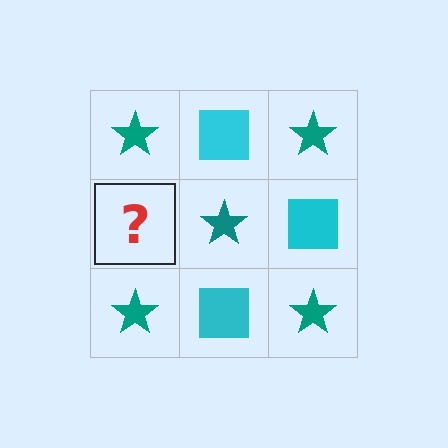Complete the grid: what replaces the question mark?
The question mark should be replaced with a cyan square.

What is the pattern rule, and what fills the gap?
The rule is that it alternates teal star and cyan square in a checkerboard pattern. The gap should be filled with a cyan square.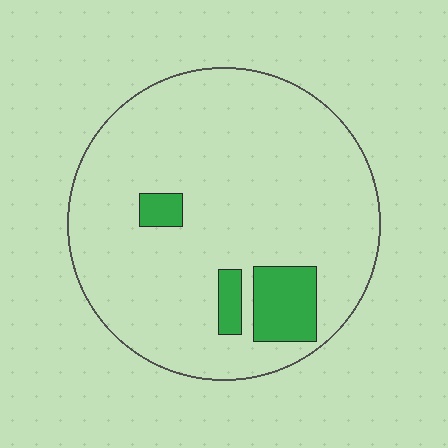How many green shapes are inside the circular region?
3.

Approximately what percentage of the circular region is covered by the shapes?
Approximately 10%.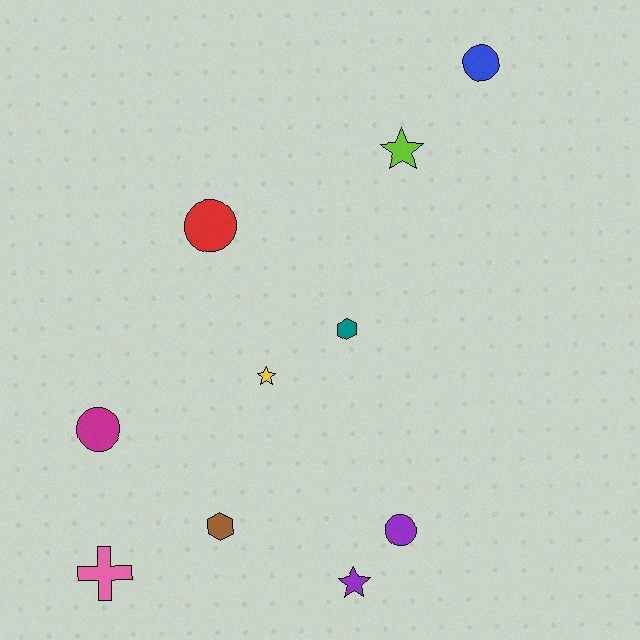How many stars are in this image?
There are 3 stars.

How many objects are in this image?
There are 10 objects.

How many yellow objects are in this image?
There is 1 yellow object.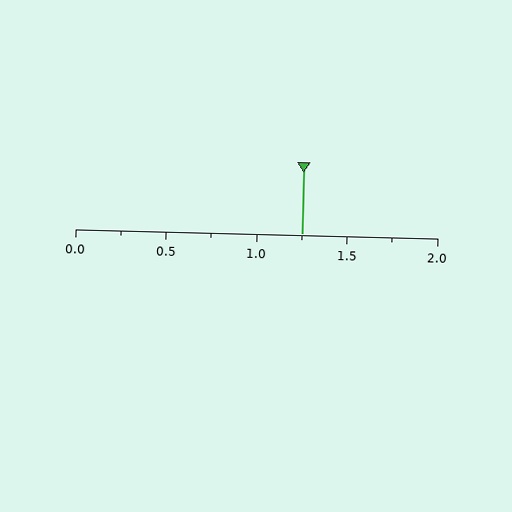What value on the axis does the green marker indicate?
The marker indicates approximately 1.25.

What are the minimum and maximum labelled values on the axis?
The axis runs from 0.0 to 2.0.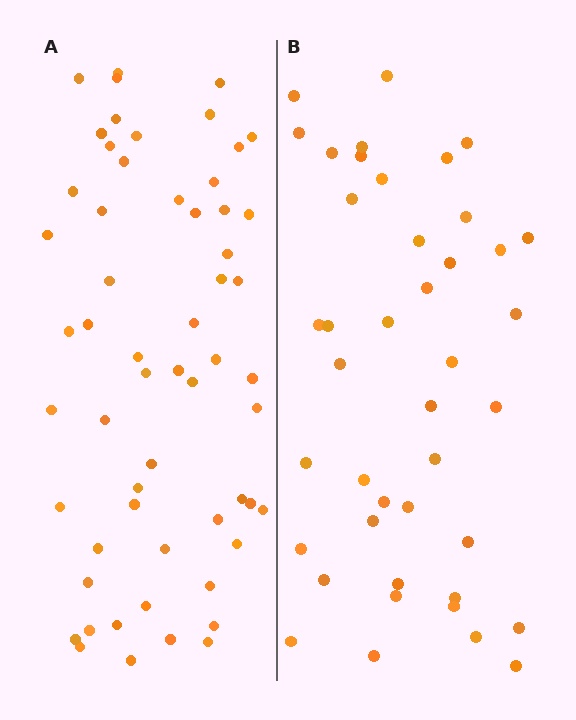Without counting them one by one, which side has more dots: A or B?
Region A (the left region) has more dots.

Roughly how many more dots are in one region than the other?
Region A has approximately 15 more dots than region B.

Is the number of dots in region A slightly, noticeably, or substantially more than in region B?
Region A has noticeably more, but not dramatically so. The ratio is roughly 1.4 to 1.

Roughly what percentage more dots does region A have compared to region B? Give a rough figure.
About 40% more.